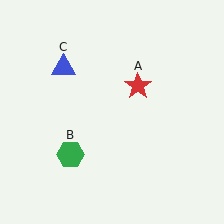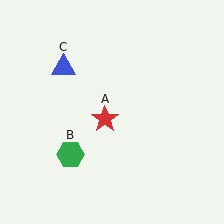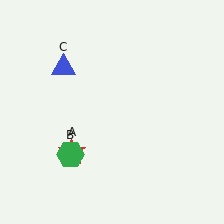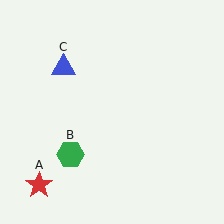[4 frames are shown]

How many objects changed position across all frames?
1 object changed position: red star (object A).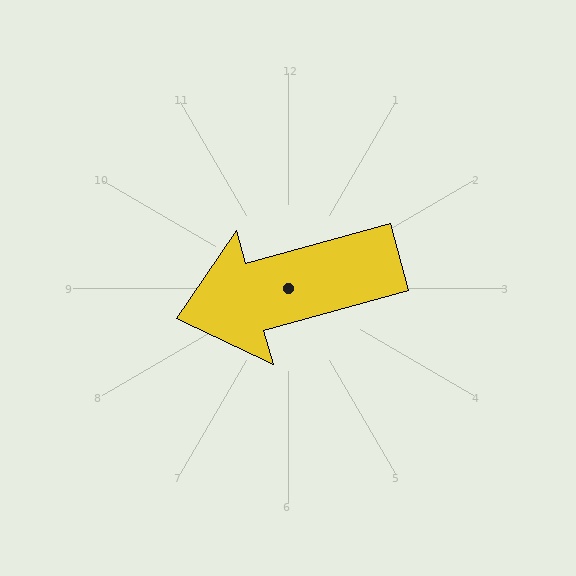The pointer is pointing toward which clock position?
Roughly 8 o'clock.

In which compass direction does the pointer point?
West.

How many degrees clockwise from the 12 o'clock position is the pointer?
Approximately 255 degrees.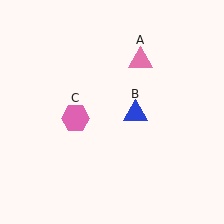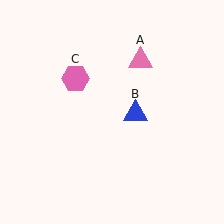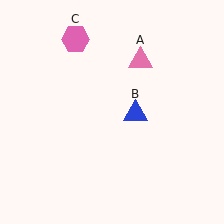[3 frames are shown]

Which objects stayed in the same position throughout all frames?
Pink triangle (object A) and blue triangle (object B) remained stationary.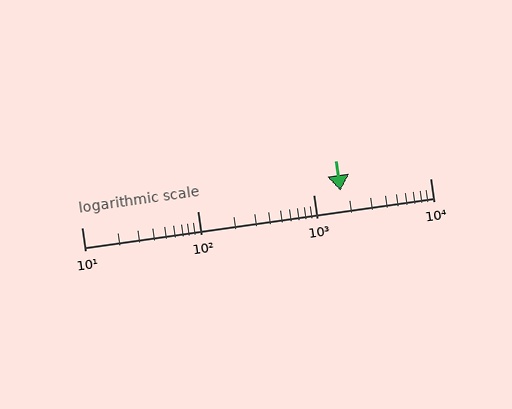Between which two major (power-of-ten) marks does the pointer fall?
The pointer is between 1000 and 10000.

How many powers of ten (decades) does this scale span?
The scale spans 3 decades, from 10 to 10000.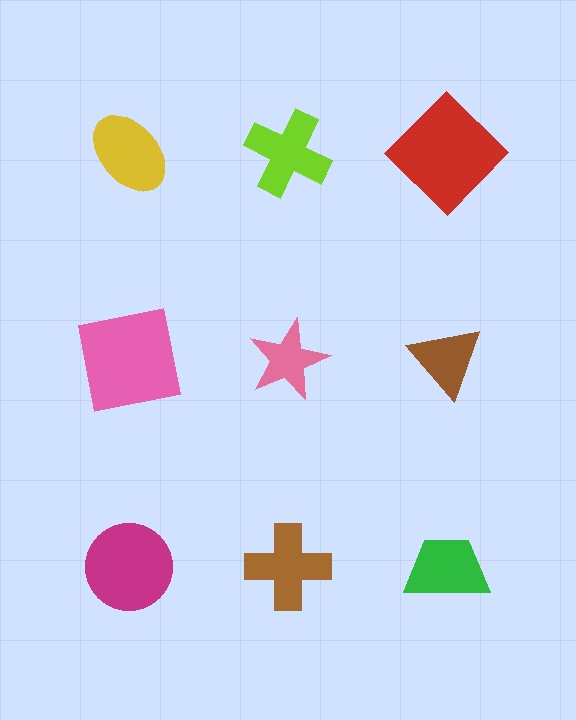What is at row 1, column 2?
A lime cross.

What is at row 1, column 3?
A red diamond.